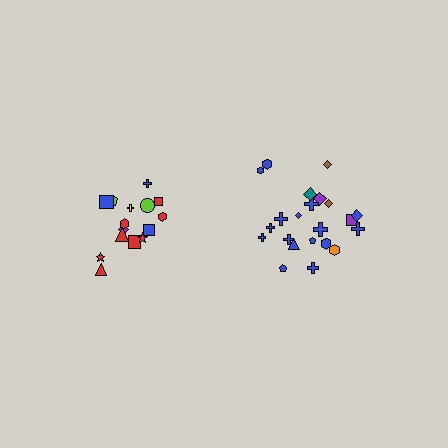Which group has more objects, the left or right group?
The right group.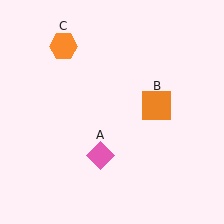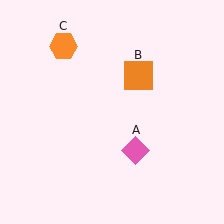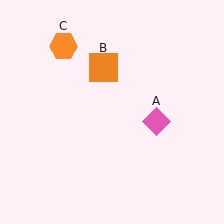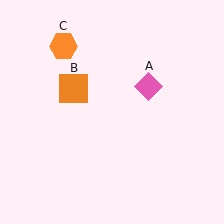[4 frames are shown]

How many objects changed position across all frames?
2 objects changed position: pink diamond (object A), orange square (object B).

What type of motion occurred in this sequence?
The pink diamond (object A), orange square (object B) rotated counterclockwise around the center of the scene.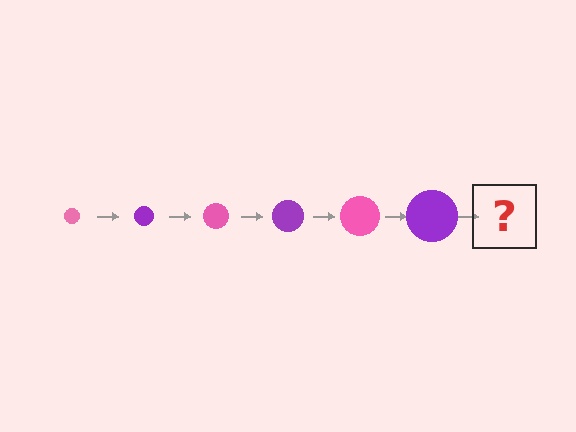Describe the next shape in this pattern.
It should be a pink circle, larger than the previous one.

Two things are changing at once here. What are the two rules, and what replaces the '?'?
The two rules are that the circle grows larger each step and the color cycles through pink and purple. The '?' should be a pink circle, larger than the previous one.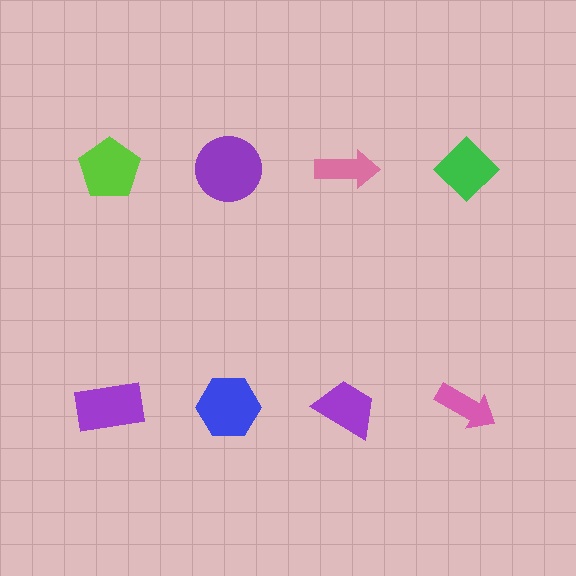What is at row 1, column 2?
A purple circle.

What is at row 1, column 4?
A green diamond.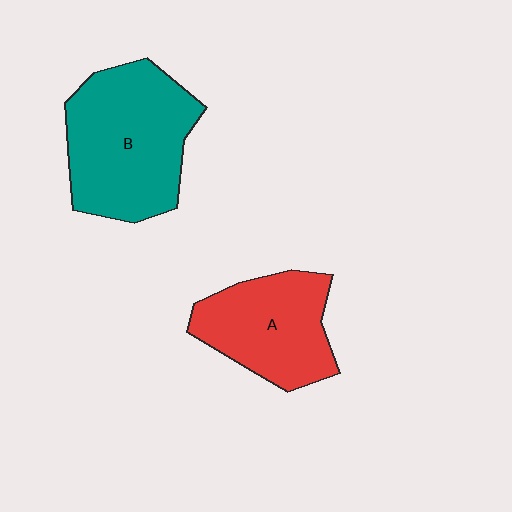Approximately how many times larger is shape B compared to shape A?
Approximately 1.4 times.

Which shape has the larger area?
Shape B (teal).